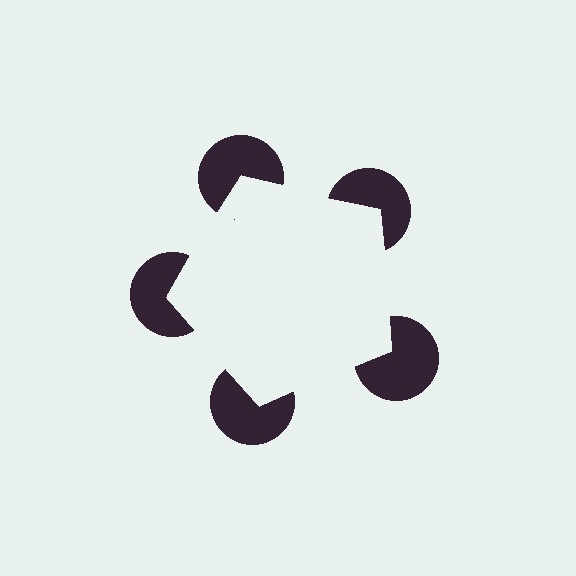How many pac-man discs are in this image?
There are 5 — one at each vertex of the illusory pentagon.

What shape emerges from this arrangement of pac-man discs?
An illusory pentagon — its edges are inferred from the aligned wedge cuts in the pac-man discs, not physically drawn.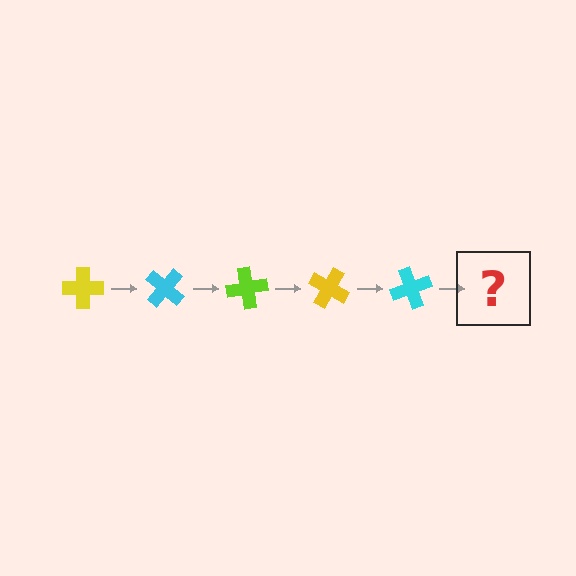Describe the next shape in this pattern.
It should be a lime cross, rotated 200 degrees from the start.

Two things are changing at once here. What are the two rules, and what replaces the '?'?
The two rules are that it rotates 40 degrees each step and the color cycles through yellow, cyan, and lime. The '?' should be a lime cross, rotated 200 degrees from the start.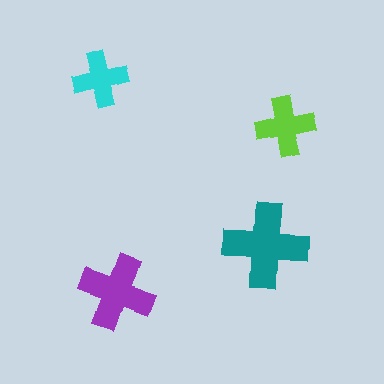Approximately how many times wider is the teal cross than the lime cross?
About 1.5 times wider.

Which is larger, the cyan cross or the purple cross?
The purple one.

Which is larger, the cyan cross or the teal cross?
The teal one.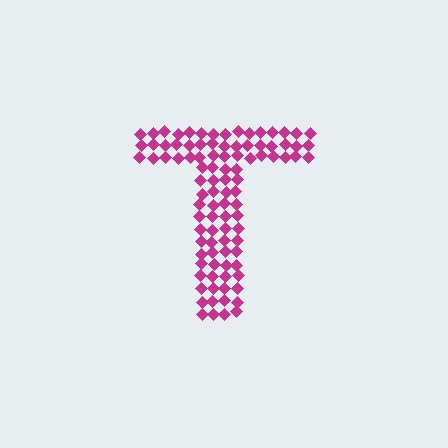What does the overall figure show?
The overall figure shows the letter T.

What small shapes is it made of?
It is made of small diamonds.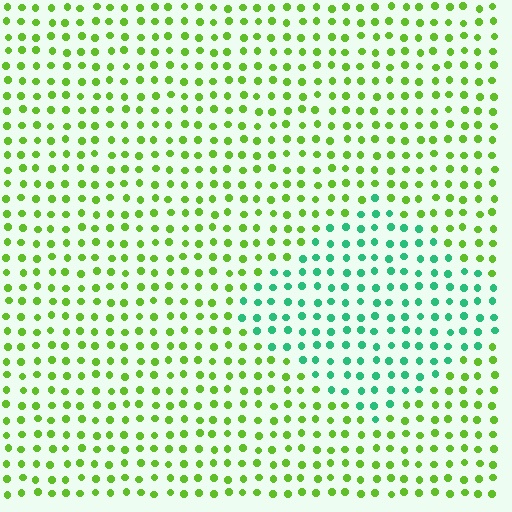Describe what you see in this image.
The image is filled with small lime elements in a uniform arrangement. A diamond-shaped region is visible where the elements are tinted to a slightly different hue, forming a subtle color boundary.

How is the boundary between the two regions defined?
The boundary is defined purely by a slight shift in hue (about 55 degrees). Spacing, size, and orientation are identical on both sides.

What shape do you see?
I see a diamond.